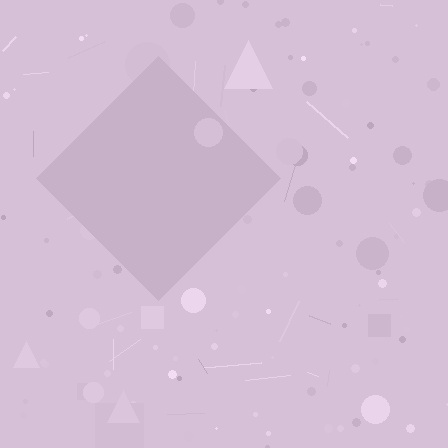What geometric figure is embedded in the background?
A diamond is embedded in the background.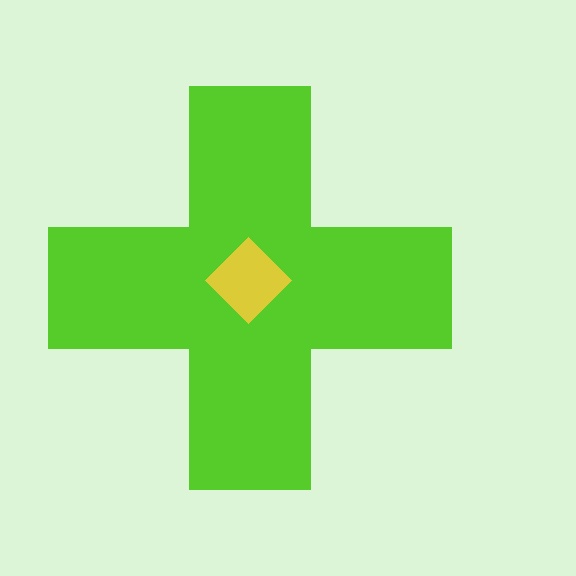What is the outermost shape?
The lime cross.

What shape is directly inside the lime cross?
The yellow diamond.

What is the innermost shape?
The yellow diamond.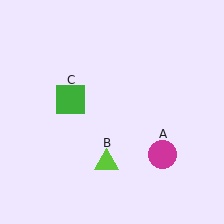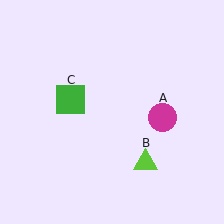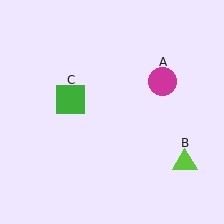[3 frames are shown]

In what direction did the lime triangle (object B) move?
The lime triangle (object B) moved right.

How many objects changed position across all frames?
2 objects changed position: magenta circle (object A), lime triangle (object B).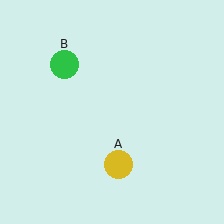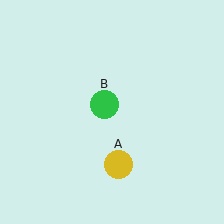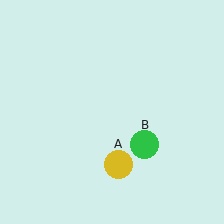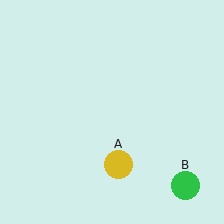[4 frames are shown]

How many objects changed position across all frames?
1 object changed position: green circle (object B).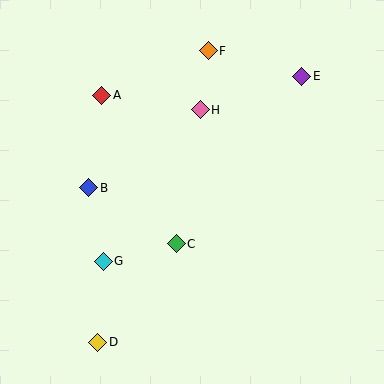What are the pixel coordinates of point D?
Point D is at (98, 342).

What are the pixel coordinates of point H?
Point H is at (200, 110).